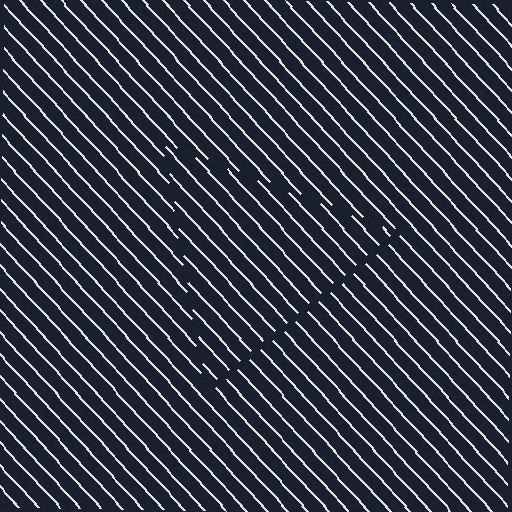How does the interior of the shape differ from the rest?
The interior of the shape contains the same grating, shifted by half a period — the contour is defined by the phase discontinuity where line-ends from the inner and outer gratings abut.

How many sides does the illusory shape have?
3 sides — the line-ends trace a triangle.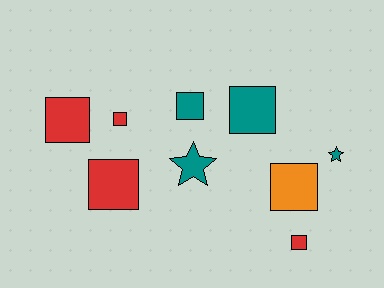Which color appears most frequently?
Red, with 4 objects.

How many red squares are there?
There are 4 red squares.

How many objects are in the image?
There are 9 objects.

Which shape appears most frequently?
Square, with 7 objects.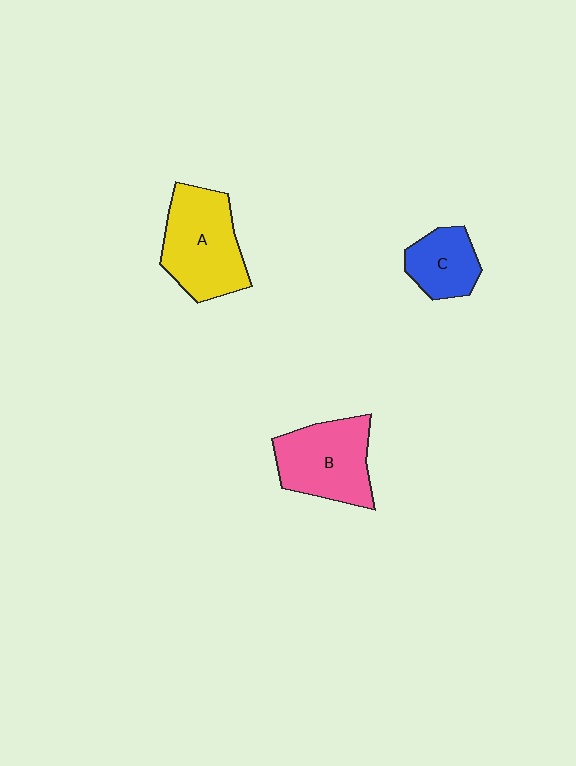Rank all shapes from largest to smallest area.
From largest to smallest: A (yellow), B (pink), C (blue).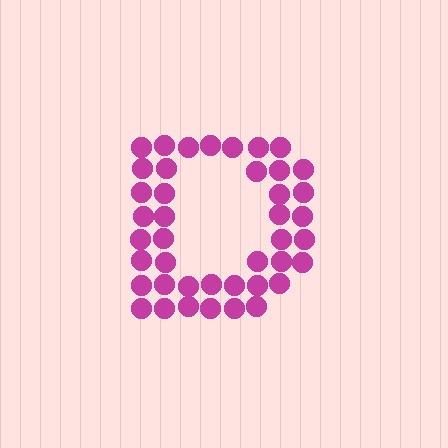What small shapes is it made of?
It is made of small circles.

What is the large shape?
The large shape is the letter D.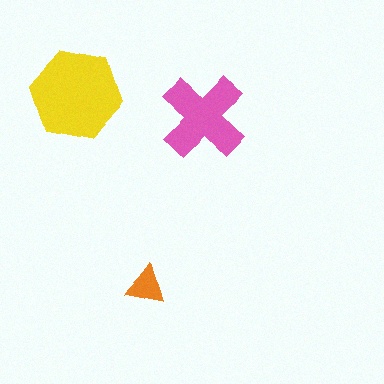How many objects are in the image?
There are 3 objects in the image.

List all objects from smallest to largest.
The orange triangle, the pink cross, the yellow hexagon.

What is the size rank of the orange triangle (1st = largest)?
3rd.